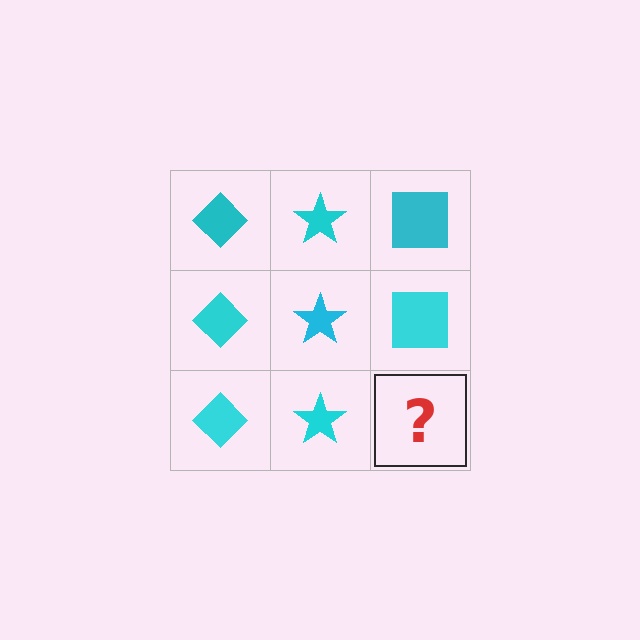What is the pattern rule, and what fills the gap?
The rule is that each column has a consistent shape. The gap should be filled with a cyan square.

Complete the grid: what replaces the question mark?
The question mark should be replaced with a cyan square.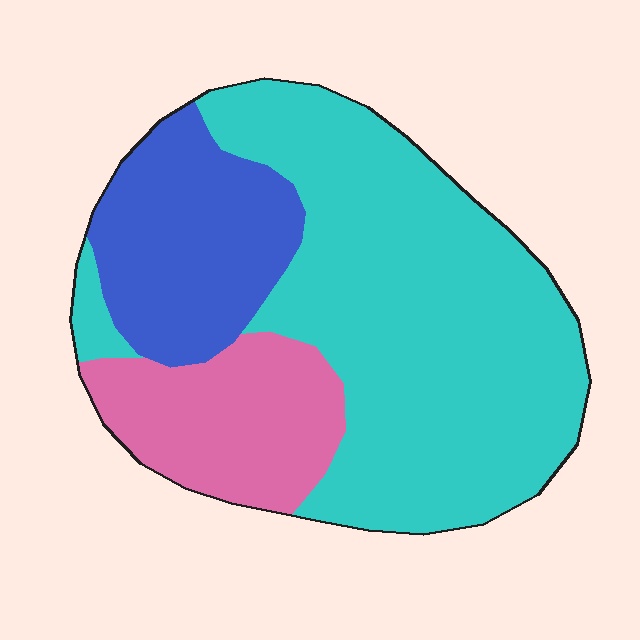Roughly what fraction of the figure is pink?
Pink takes up about one fifth (1/5) of the figure.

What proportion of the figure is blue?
Blue covers about 20% of the figure.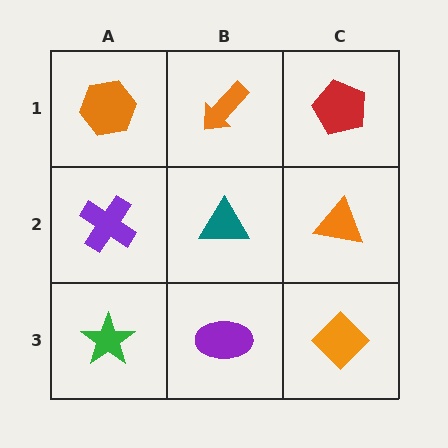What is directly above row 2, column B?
An orange arrow.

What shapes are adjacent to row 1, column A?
A purple cross (row 2, column A), an orange arrow (row 1, column B).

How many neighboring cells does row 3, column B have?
3.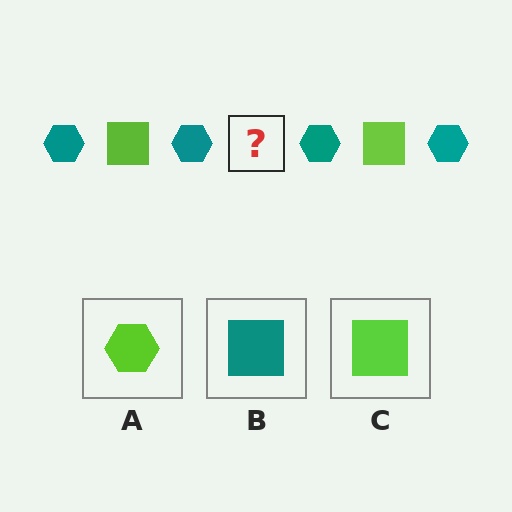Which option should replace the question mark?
Option C.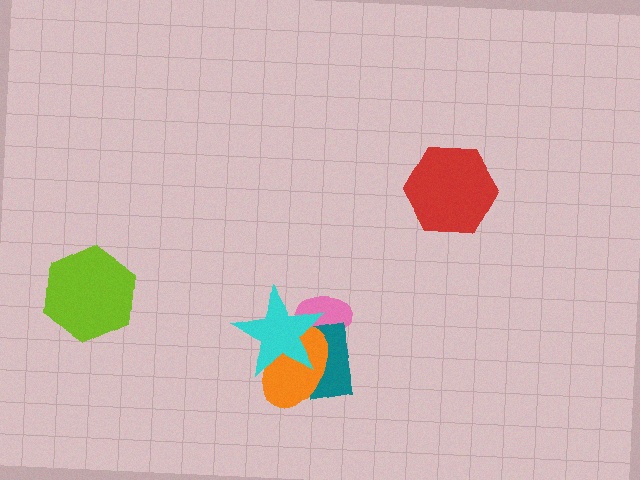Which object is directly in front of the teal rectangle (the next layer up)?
The orange ellipse is directly in front of the teal rectangle.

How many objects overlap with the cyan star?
3 objects overlap with the cyan star.